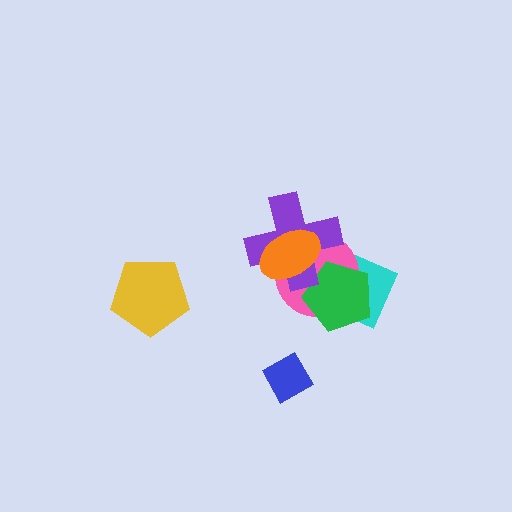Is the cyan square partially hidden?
Yes, it is partially covered by another shape.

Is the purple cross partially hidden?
Yes, it is partially covered by another shape.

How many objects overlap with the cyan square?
2 objects overlap with the cyan square.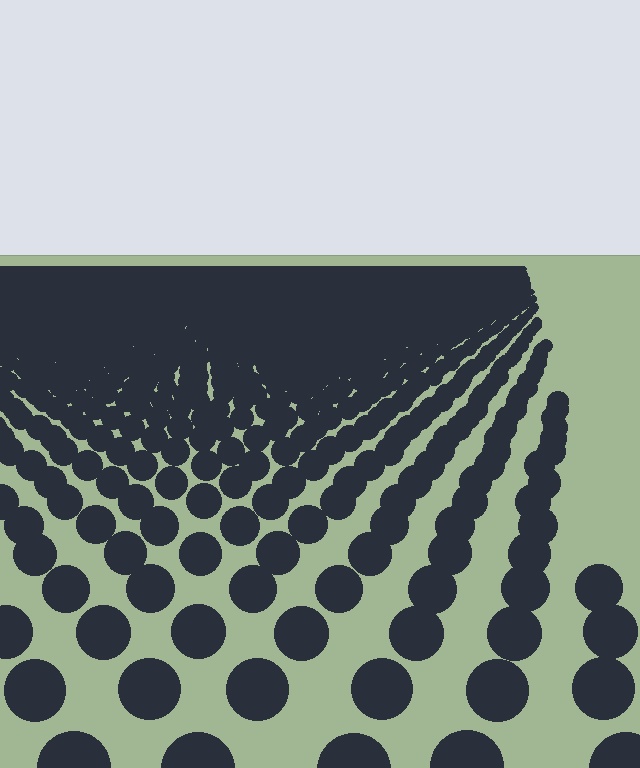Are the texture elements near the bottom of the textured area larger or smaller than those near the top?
Larger. Near the bottom, elements are closer to the viewer and appear at a bigger on-screen size.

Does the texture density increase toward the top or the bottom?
Density increases toward the top.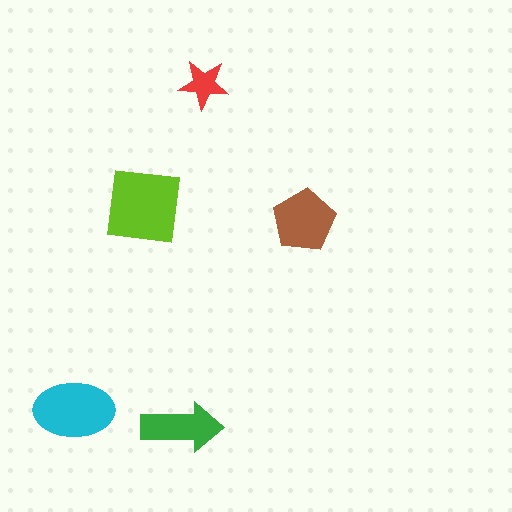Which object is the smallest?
The red star.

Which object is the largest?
The lime square.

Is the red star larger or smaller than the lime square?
Smaller.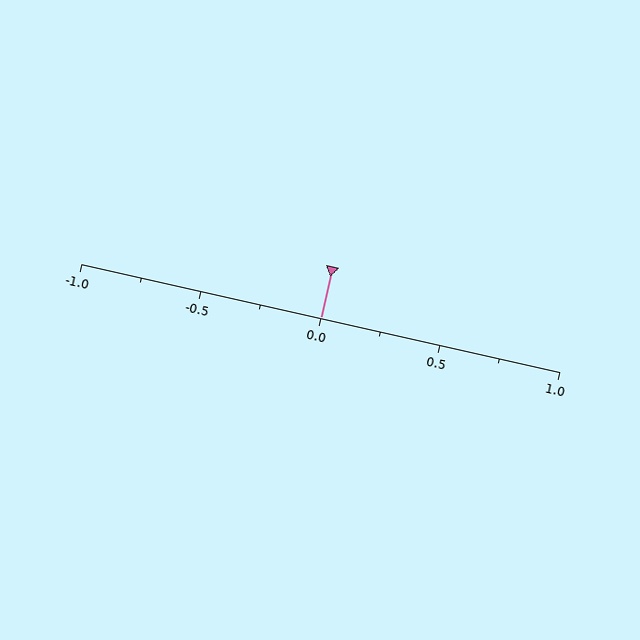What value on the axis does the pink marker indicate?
The marker indicates approximately 0.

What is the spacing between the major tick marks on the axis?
The major ticks are spaced 0.5 apart.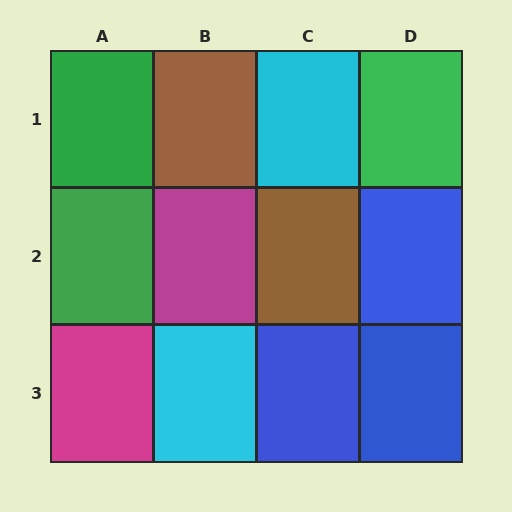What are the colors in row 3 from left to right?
Magenta, cyan, blue, blue.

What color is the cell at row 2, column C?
Brown.